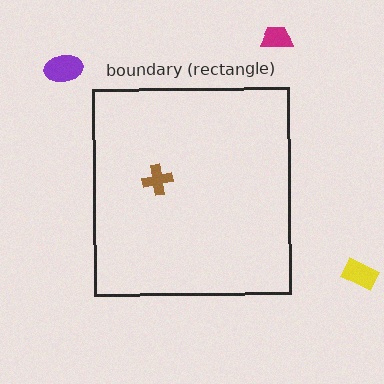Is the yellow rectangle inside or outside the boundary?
Outside.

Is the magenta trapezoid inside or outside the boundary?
Outside.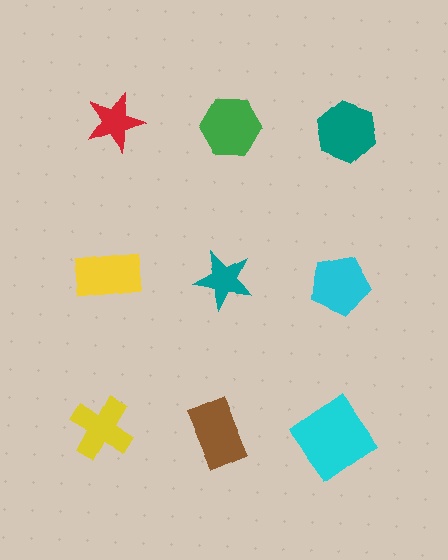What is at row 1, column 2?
A green hexagon.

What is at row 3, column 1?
A yellow cross.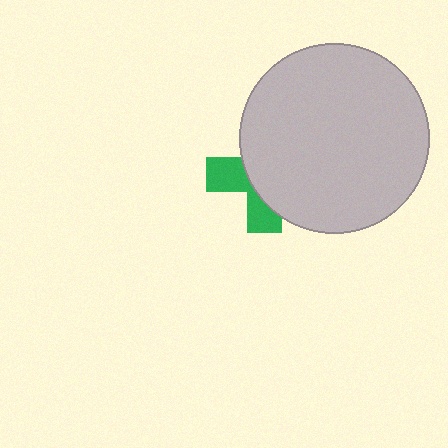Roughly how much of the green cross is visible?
A small part of it is visible (roughly 36%).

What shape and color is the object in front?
The object in front is a light gray circle.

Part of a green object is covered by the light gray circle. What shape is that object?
It is a cross.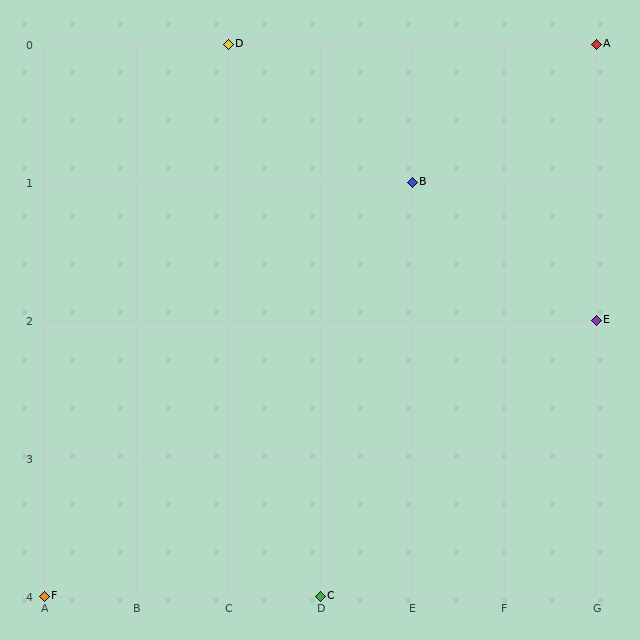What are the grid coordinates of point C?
Point C is at grid coordinates (D, 4).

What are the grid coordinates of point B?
Point B is at grid coordinates (E, 1).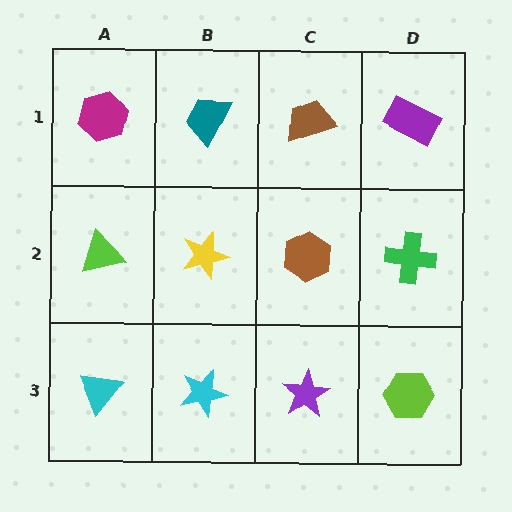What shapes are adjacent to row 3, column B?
A yellow star (row 2, column B), a cyan triangle (row 3, column A), a purple star (row 3, column C).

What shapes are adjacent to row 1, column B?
A yellow star (row 2, column B), a magenta hexagon (row 1, column A), a brown trapezoid (row 1, column C).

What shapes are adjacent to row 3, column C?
A brown hexagon (row 2, column C), a cyan star (row 3, column B), a lime hexagon (row 3, column D).